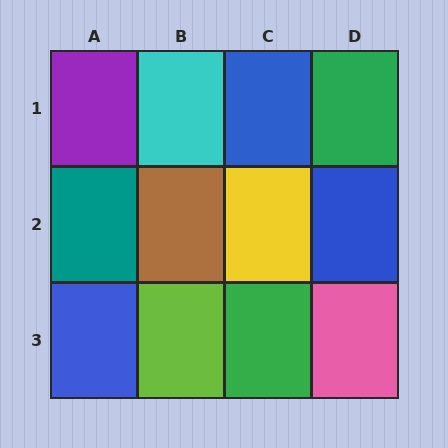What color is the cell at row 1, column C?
Blue.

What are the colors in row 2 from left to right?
Teal, brown, yellow, blue.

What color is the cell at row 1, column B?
Cyan.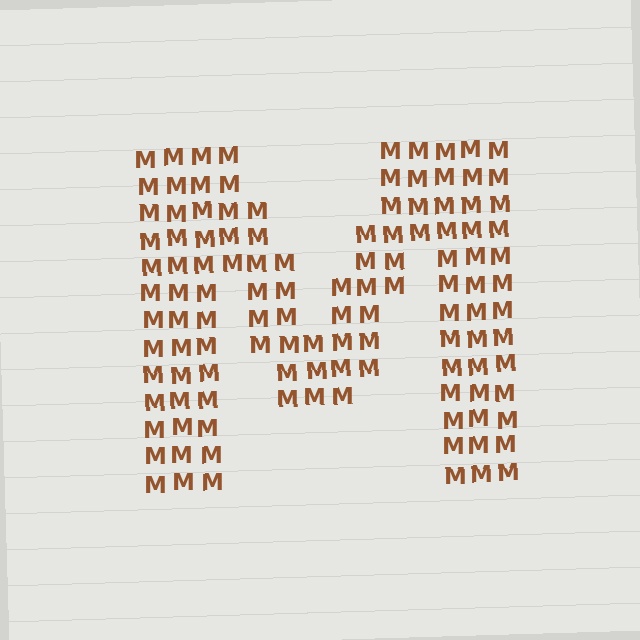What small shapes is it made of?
It is made of small letter M's.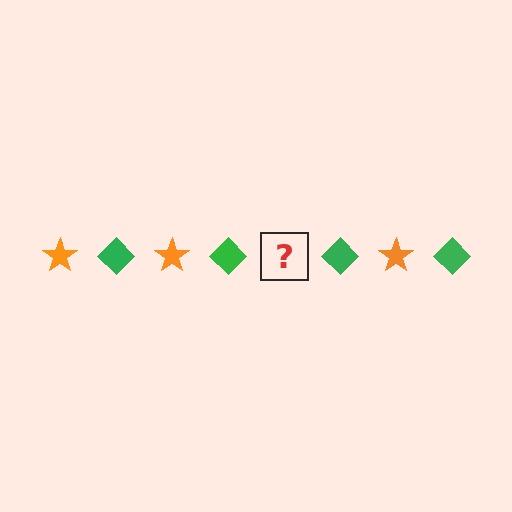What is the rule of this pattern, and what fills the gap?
The rule is that the pattern alternates between orange star and green diamond. The gap should be filled with an orange star.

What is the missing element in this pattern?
The missing element is an orange star.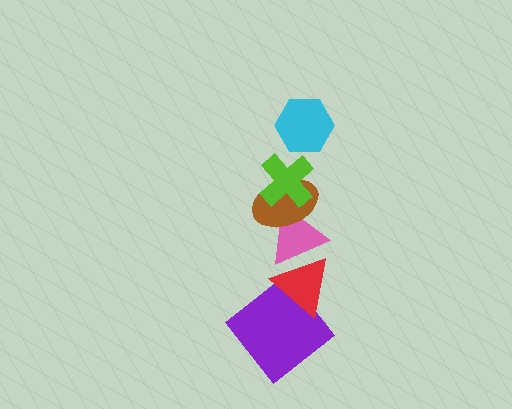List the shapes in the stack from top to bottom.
From top to bottom: the cyan hexagon, the lime cross, the brown ellipse, the pink triangle, the red triangle, the purple diamond.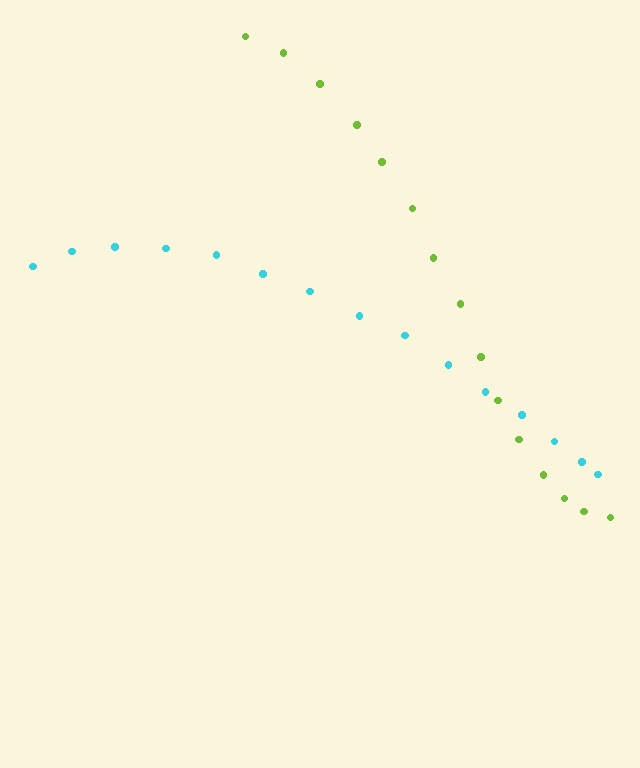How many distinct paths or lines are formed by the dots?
There are 2 distinct paths.